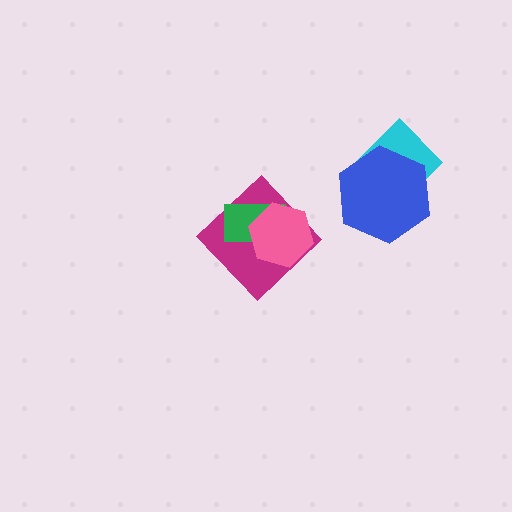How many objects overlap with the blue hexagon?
1 object overlaps with the blue hexagon.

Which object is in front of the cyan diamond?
The blue hexagon is in front of the cyan diamond.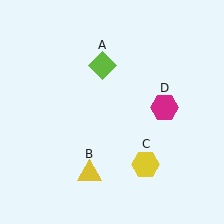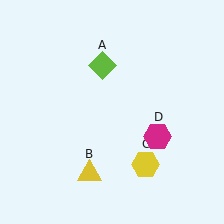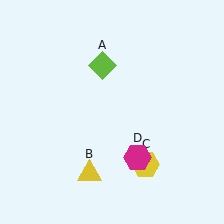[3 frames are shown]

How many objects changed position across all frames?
1 object changed position: magenta hexagon (object D).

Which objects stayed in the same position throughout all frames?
Lime diamond (object A) and yellow triangle (object B) and yellow hexagon (object C) remained stationary.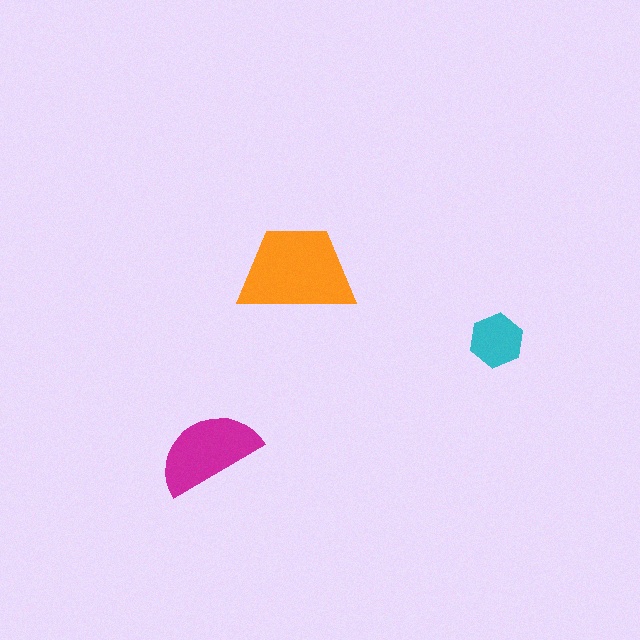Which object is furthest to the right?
The cyan hexagon is rightmost.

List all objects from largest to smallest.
The orange trapezoid, the magenta semicircle, the cyan hexagon.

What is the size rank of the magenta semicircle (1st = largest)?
2nd.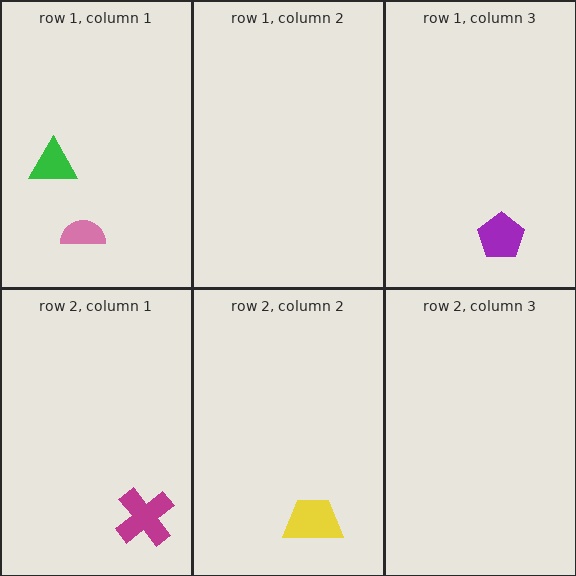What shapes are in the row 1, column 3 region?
The purple pentagon.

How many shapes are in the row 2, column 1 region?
1.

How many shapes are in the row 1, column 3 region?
1.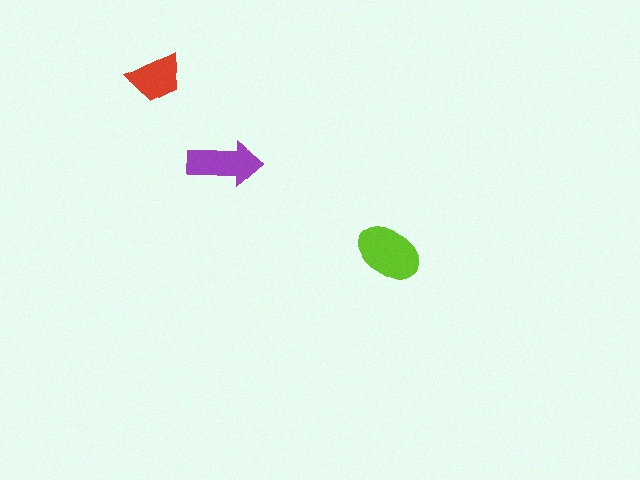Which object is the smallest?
The red trapezoid.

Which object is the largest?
The lime ellipse.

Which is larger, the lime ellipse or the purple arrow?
The lime ellipse.